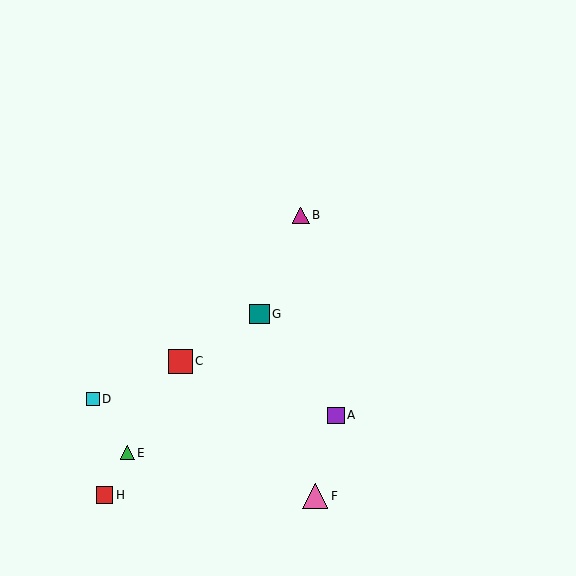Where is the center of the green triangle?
The center of the green triangle is at (127, 453).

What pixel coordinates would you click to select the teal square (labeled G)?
Click at (259, 314) to select the teal square G.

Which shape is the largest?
The pink triangle (labeled F) is the largest.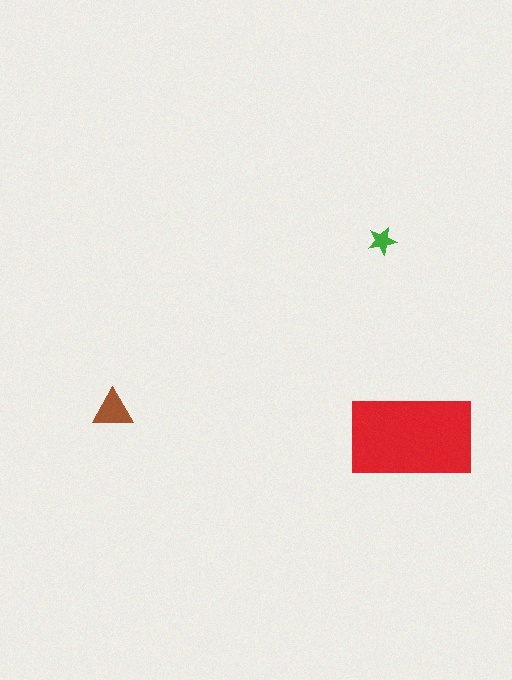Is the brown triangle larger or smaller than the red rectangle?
Smaller.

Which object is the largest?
The red rectangle.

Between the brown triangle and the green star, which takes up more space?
The brown triangle.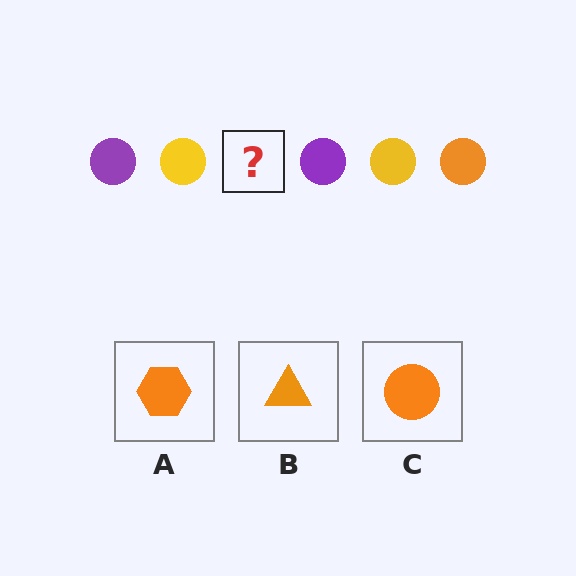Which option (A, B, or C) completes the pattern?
C.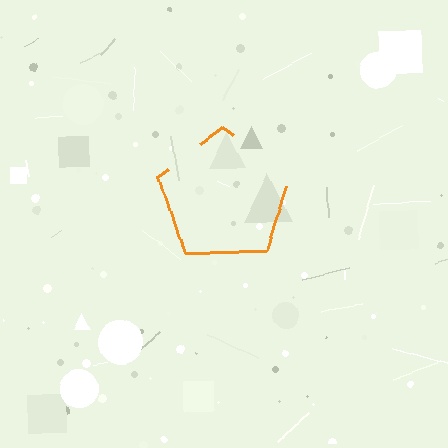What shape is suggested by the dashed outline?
The dashed outline suggests a pentagon.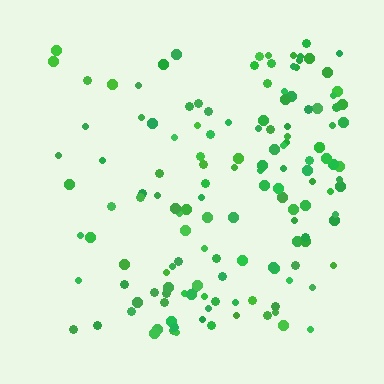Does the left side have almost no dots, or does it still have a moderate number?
Still a moderate number, just noticeably fewer than the right.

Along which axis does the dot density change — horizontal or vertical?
Horizontal.